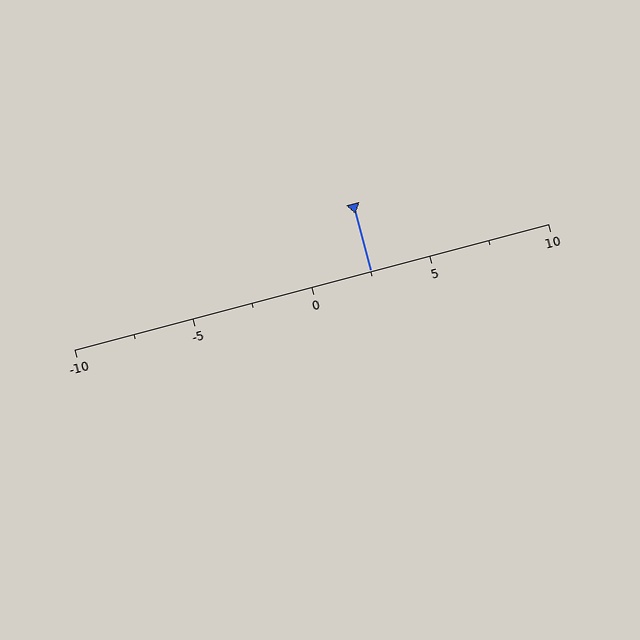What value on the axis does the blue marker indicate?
The marker indicates approximately 2.5.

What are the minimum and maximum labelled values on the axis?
The axis runs from -10 to 10.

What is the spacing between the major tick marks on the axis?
The major ticks are spaced 5 apart.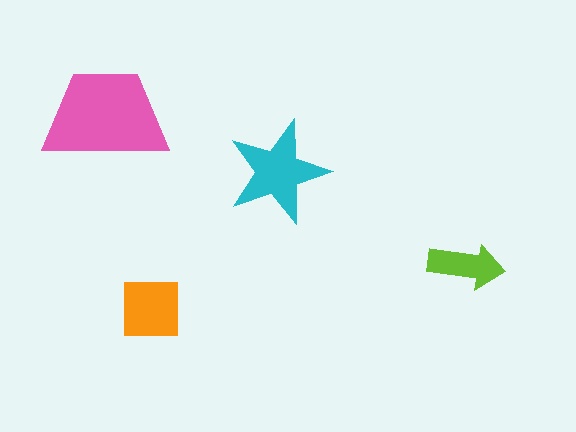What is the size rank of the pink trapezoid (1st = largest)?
1st.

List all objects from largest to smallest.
The pink trapezoid, the cyan star, the orange square, the lime arrow.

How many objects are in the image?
There are 4 objects in the image.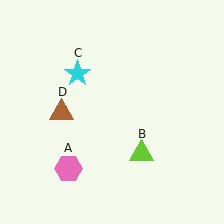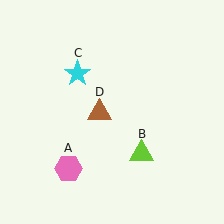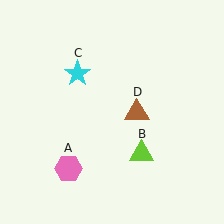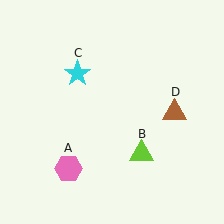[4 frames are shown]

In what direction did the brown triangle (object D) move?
The brown triangle (object D) moved right.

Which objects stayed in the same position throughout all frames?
Pink hexagon (object A) and lime triangle (object B) and cyan star (object C) remained stationary.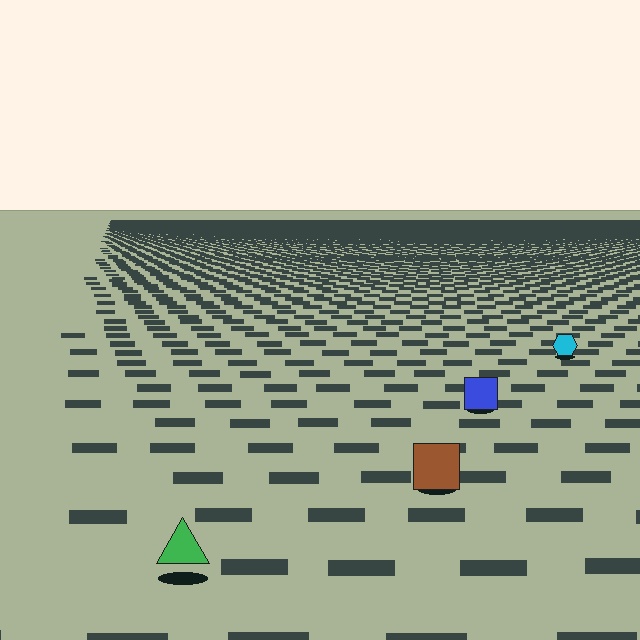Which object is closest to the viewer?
The green triangle is closest. The texture marks near it are larger and more spread out.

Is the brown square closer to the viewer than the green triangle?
No. The green triangle is closer — you can tell from the texture gradient: the ground texture is coarser near it.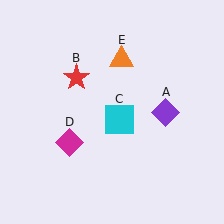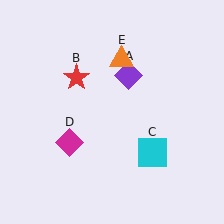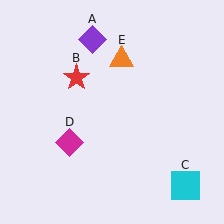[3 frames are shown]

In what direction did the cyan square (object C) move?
The cyan square (object C) moved down and to the right.